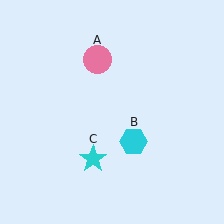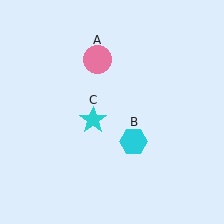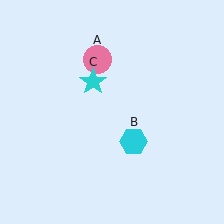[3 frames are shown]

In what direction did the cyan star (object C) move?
The cyan star (object C) moved up.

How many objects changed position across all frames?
1 object changed position: cyan star (object C).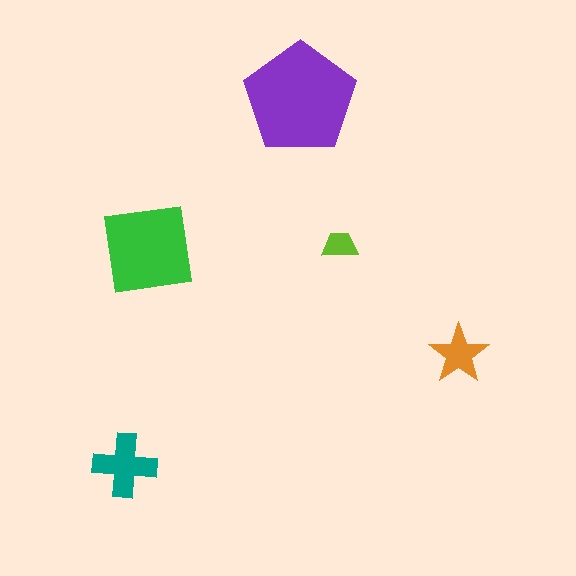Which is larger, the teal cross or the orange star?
The teal cross.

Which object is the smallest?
The lime trapezoid.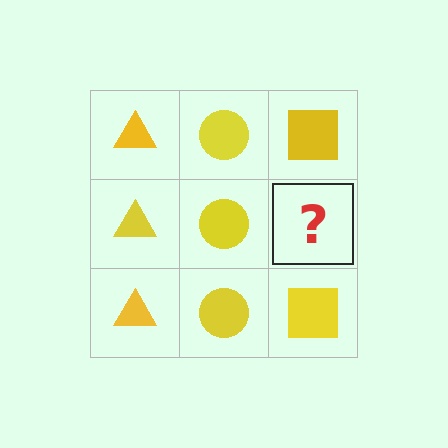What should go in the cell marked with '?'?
The missing cell should contain a yellow square.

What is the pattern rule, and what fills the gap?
The rule is that each column has a consistent shape. The gap should be filled with a yellow square.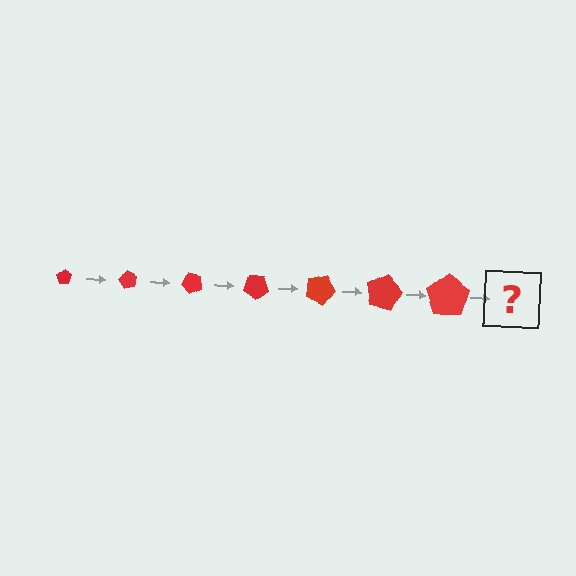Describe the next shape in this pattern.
It should be a pentagon, larger than the previous one and rotated 420 degrees from the start.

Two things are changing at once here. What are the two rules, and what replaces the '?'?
The two rules are that the pentagon grows larger each step and it rotates 60 degrees each step. The '?' should be a pentagon, larger than the previous one and rotated 420 degrees from the start.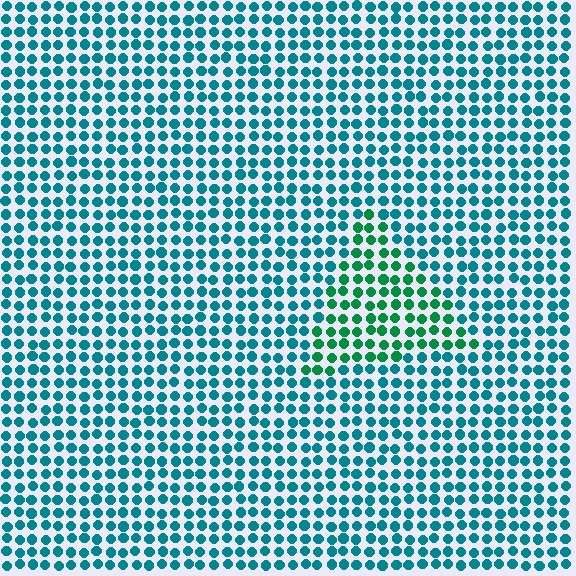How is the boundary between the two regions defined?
The boundary is defined purely by a slight shift in hue (about 37 degrees). Spacing, size, and orientation are identical on both sides.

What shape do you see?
I see a triangle.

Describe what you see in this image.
The image is filled with small teal elements in a uniform arrangement. A triangle-shaped region is visible where the elements are tinted to a slightly different hue, forming a subtle color boundary.